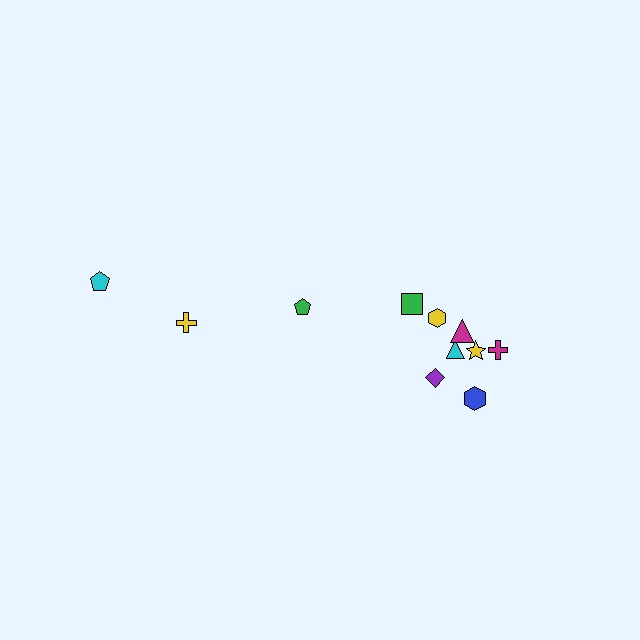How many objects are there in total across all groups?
There are 11 objects.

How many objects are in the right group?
There are 8 objects.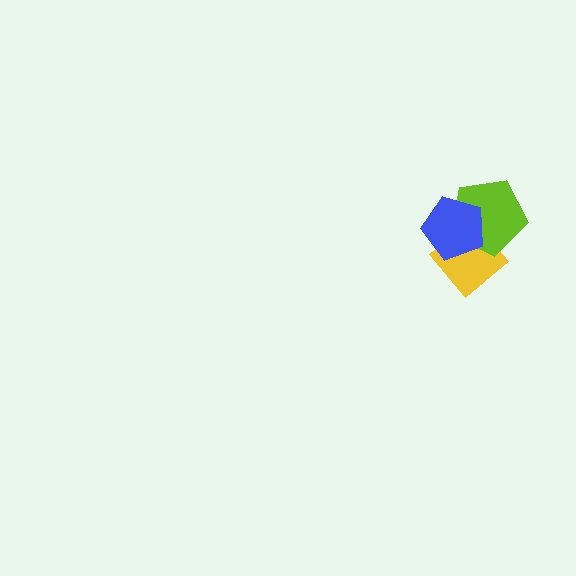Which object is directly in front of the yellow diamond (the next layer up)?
The lime pentagon is directly in front of the yellow diamond.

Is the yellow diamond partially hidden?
Yes, it is partially covered by another shape.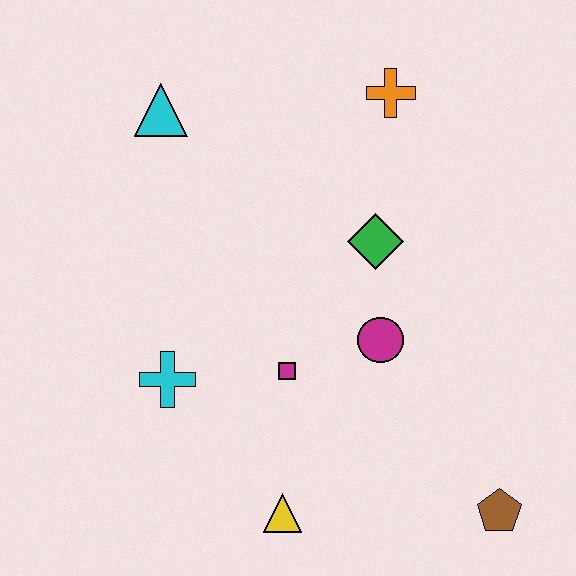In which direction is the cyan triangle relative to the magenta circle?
The cyan triangle is above the magenta circle.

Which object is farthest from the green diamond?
The brown pentagon is farthest from the green diamond.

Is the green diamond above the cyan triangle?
No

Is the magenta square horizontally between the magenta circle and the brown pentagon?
No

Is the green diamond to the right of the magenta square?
Yes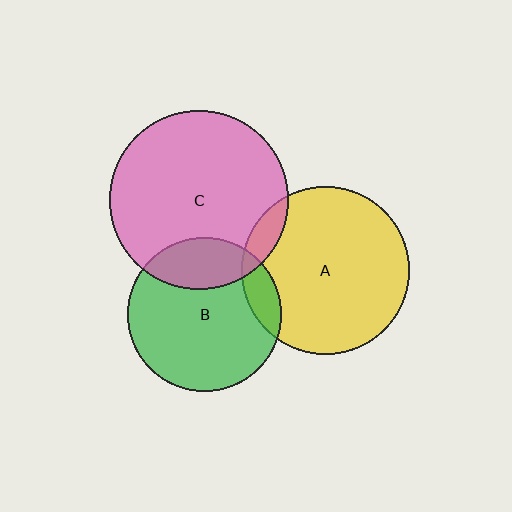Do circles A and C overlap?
Yes.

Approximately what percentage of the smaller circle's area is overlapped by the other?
Approximately 10%.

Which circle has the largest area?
Circle C (pink).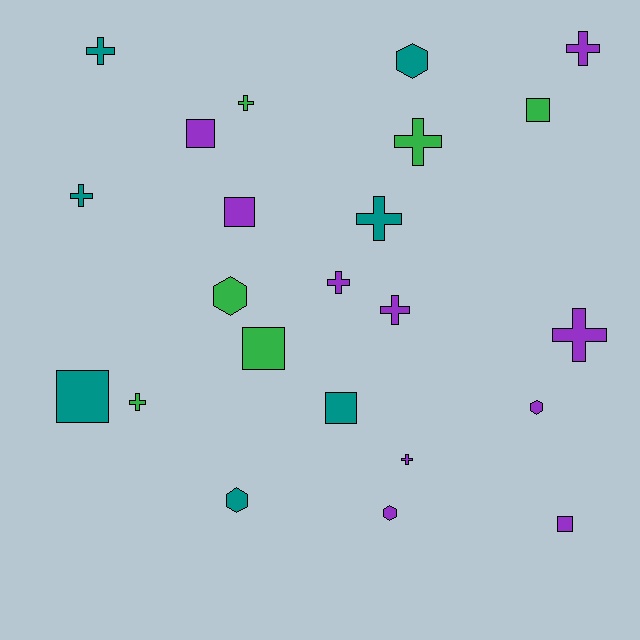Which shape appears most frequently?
Cross, with 11 objects.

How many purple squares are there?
There are 3 purple squares.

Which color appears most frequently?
Purple, with 10 objects.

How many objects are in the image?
There are 23 objects.